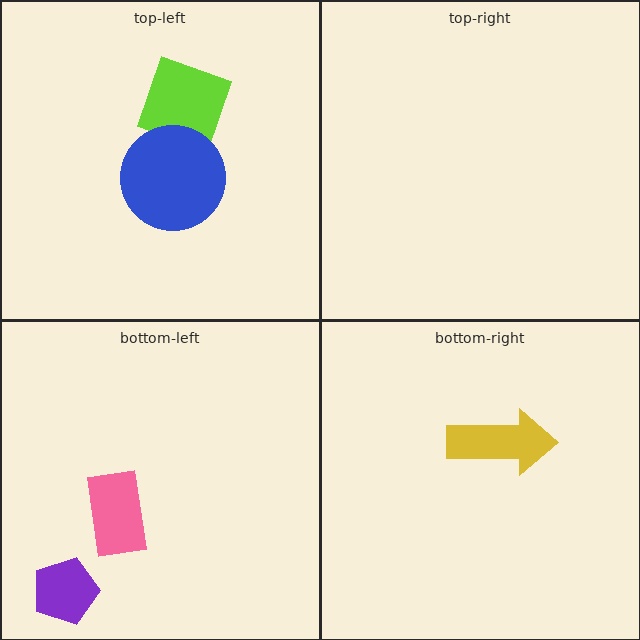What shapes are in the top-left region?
The lime diamond, the blue circle.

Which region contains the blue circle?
The top-left region.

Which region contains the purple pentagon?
The bottom-left region.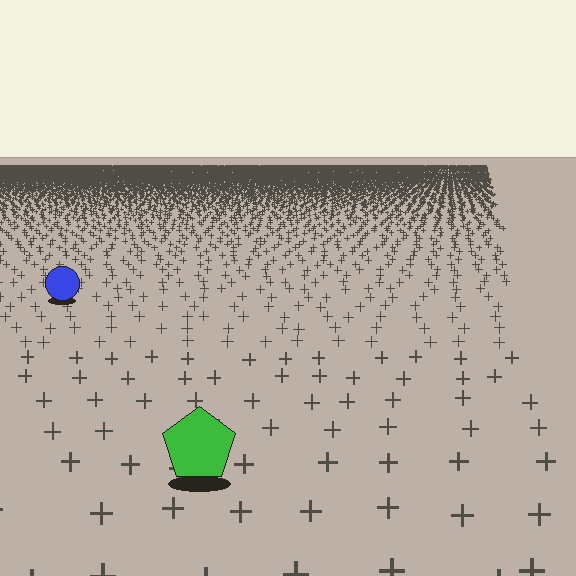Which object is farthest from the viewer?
The blue circle is farthest from the viewer. It appears smaller and the ground texture around it is denser.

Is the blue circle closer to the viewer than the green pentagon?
No. The green pentagon is closer — you can tell from the texture gradient: the ground texture is coarser near it.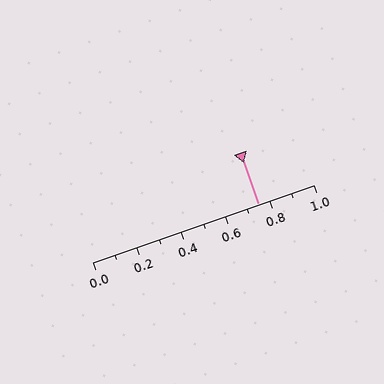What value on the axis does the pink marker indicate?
The marker indicates approximately 0.75.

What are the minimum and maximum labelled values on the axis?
The axis runs from 0.0 to 1.0.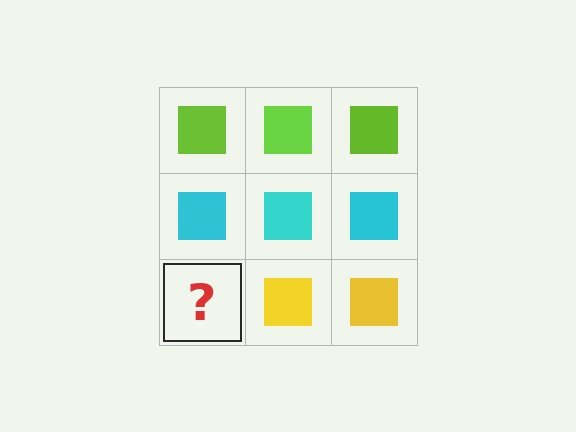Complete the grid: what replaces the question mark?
The question mark should be replaced with a yellow square.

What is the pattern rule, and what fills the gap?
The rule is that each row has a consistent color. The gap should be filled with a yellow square.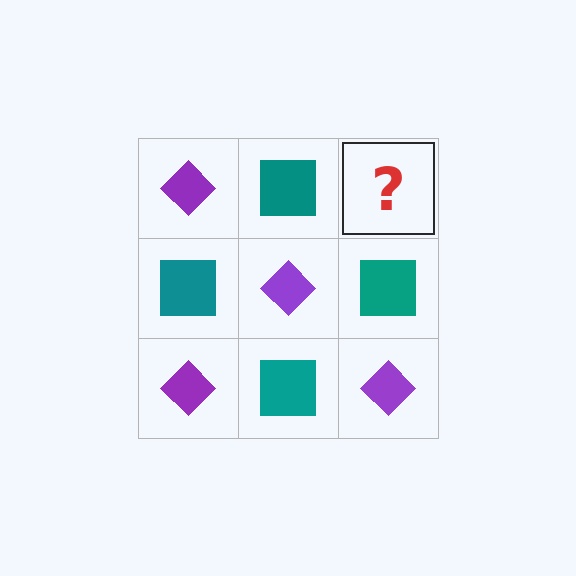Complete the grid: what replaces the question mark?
The question mark should be replaced with a purple diamond.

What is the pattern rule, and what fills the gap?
The rule is that it alternates purple diamond and teal square in a checkerboard pattern. The gap should be filled with a purple diamond.